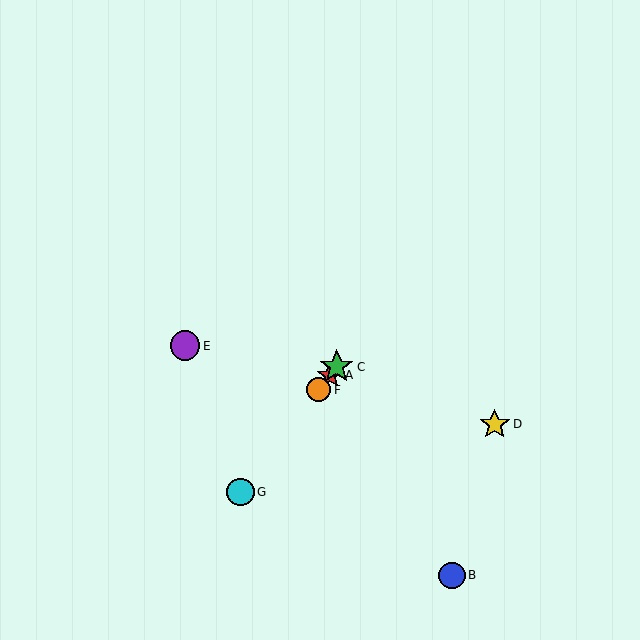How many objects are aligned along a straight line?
4 objects (A, C, F, G) are aligned along a straight line.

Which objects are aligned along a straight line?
Objects A, C, F, G are aligned along a straight line.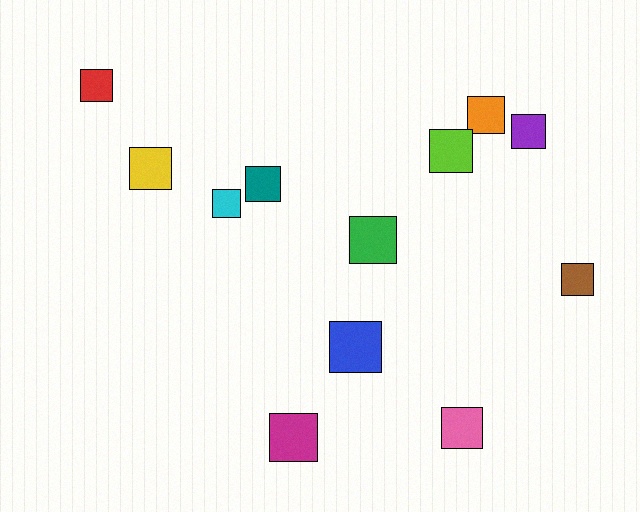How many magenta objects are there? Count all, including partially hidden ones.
There is 1 magenta object.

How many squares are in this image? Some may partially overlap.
There are 12 squares.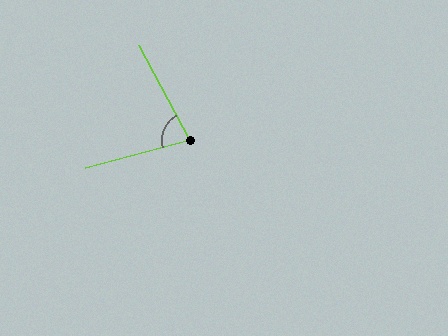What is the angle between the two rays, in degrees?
Approximately 76 degrees.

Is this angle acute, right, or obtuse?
It is acute.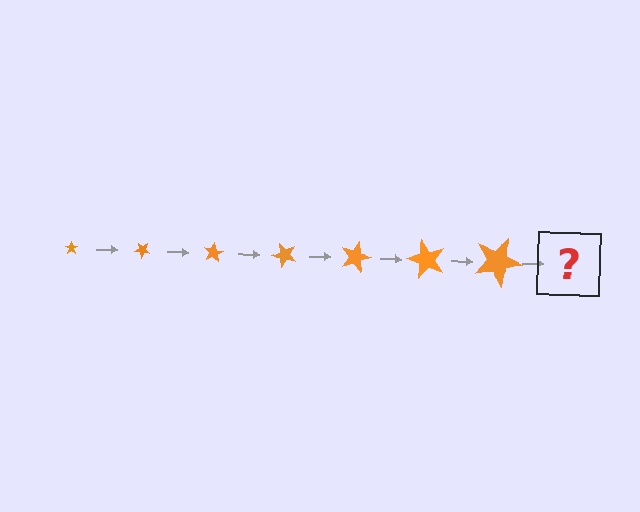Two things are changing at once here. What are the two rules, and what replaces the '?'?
The two rules are that the star grows larger each step and it rotates 40 degrees each step. The '?' should be a star, larger than the previous one and rotated 280 degrees from the start.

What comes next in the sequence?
The next element should be a star, larger than the previous one and rotated 280 degrees from the start.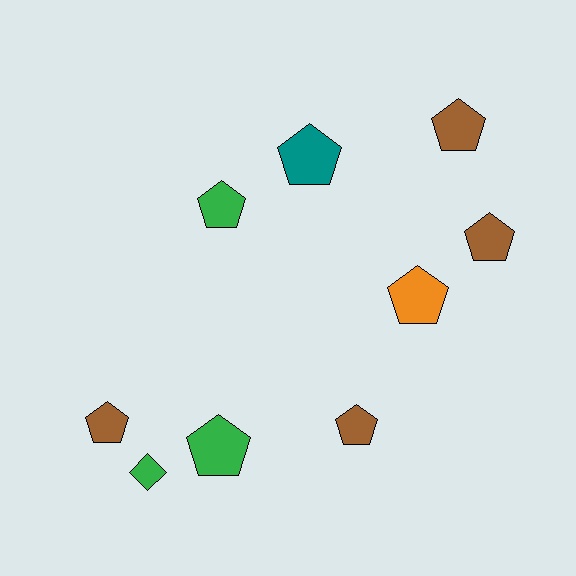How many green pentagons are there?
There are 2 green pentagons.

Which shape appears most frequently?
Pentagon, with 8 objects.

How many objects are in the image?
There are 9 objects.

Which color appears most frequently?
Brown, with 4 objects.